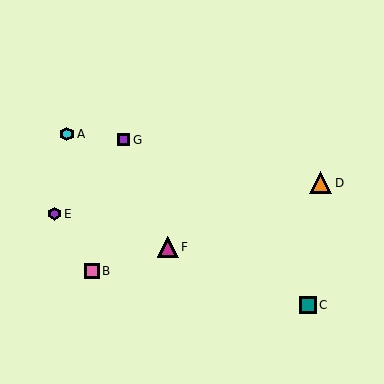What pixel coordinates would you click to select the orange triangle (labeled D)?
Click at (321, 183) to select the orange triangle D.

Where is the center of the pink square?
The center of the pink square is at (92, 271).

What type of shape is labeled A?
Shape A is a cyan hexagon.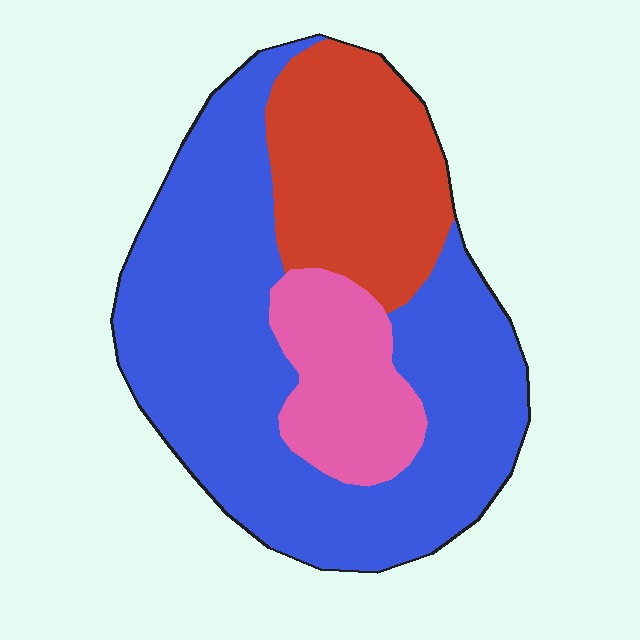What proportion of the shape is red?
Red covers 24% of the shape.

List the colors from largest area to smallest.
From largest to smallest: blue, red, pink.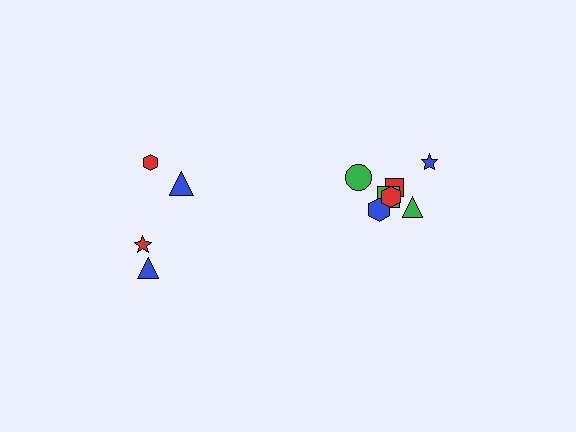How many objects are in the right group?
There are 7 objects.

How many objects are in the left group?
There are 4 objects.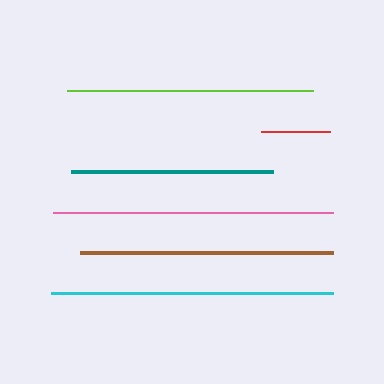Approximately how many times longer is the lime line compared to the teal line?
The lime line is approximately 1.2 times the length of the teal line.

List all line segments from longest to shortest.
From longest to shortest: cyan, pink, brown, lime, teal, red.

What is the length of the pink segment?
The pink segment is approximately 280 pixels long.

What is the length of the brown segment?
The brown segment is approximately 253 pixels long.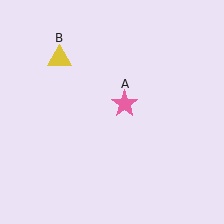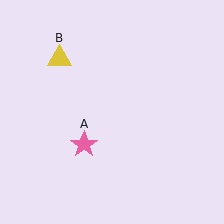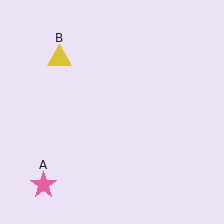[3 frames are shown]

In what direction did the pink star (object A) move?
The pink star (object A) moved down and to the left.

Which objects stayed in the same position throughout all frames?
Yellow triangle (object B) remained stationary.